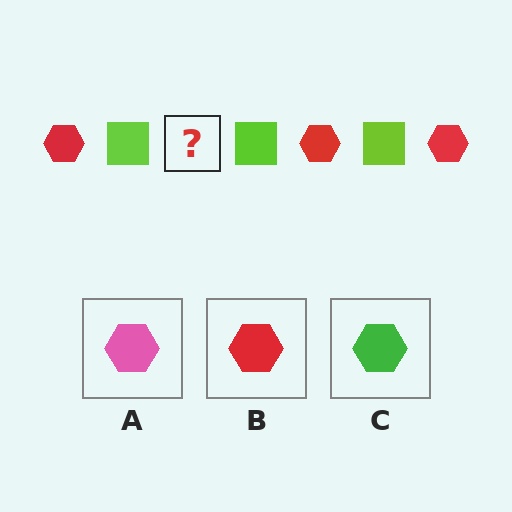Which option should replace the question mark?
Option B.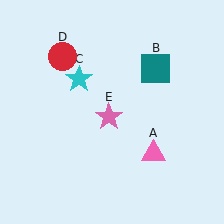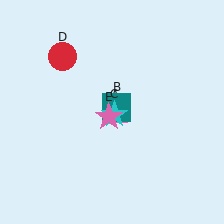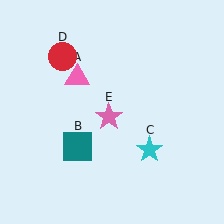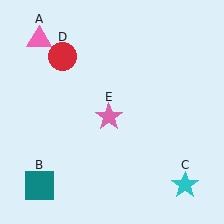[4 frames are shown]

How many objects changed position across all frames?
3 objects changed position: pink triangle (object A), teal square (object B), cyan star (object C).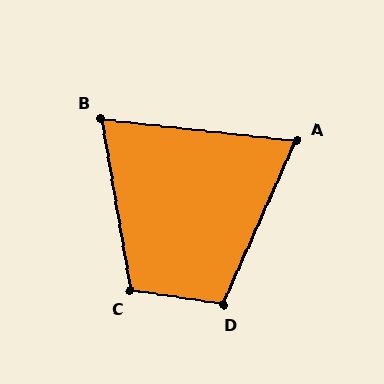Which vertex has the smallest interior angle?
A, at approximately 72 degrees.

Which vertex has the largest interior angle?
C, at approximately 108 degrees.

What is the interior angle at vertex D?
Approximately 106 degrees (obtuse).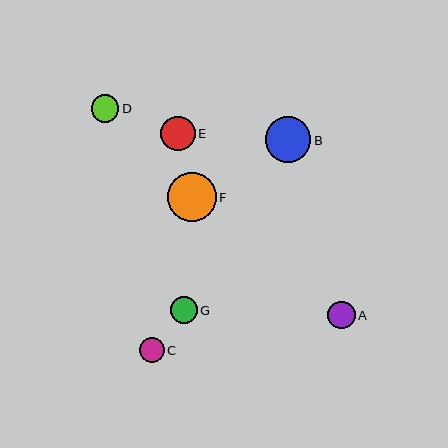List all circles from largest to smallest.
From largest to smallest: F, B, E, A, D, G, C.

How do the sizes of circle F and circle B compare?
Circle F and circle B are approximately the same size.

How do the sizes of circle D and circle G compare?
Circle D and circle G are approximately the same size.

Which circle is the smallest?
Circle C is the smallest with a size of approximately 25 pixels.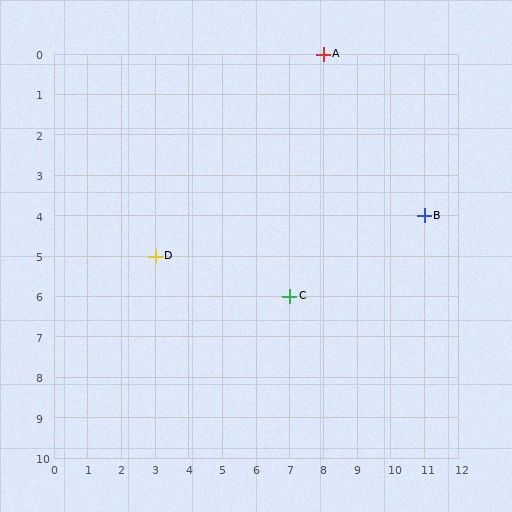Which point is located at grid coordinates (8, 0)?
Point A is at (8, 0).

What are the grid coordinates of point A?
Point A is at grid coordinates (8, 0).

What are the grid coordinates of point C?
Point C is at grid coordinates (7, 6).